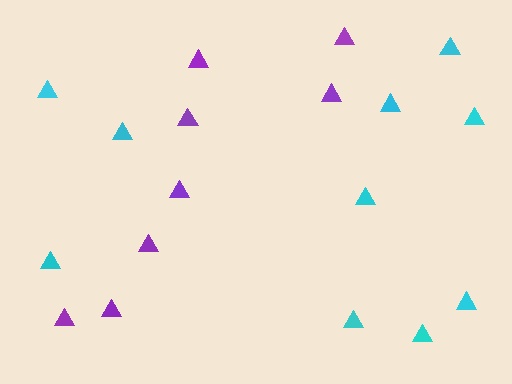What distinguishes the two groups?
There are 2 groups: one group of purple triangles (8) and one group of cyan triangles (10).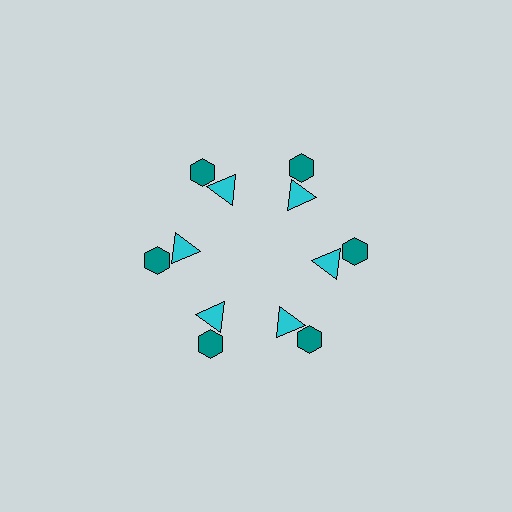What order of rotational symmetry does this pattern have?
This pattern has 6-fold rotational symmetry.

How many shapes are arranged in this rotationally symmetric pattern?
There are 12 shapes, arranged in 6 groups of 2.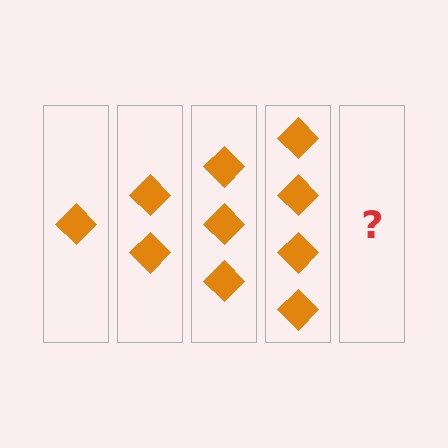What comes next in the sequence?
The next element should be 5 diamonds.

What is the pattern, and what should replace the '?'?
The pattern is that each step adds one more diamond. The '?' should be 5 diamonds.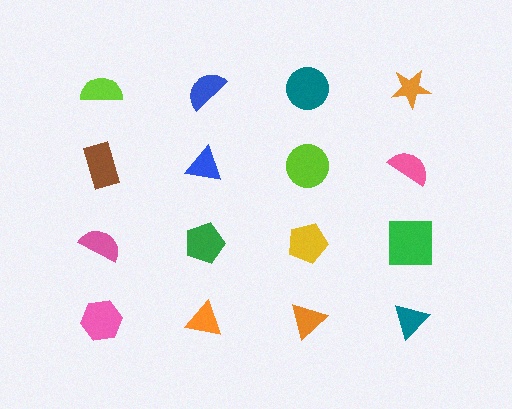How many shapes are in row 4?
4 shapes.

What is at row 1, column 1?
A lime semicircle.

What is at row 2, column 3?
A lime circle.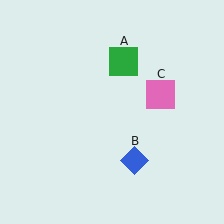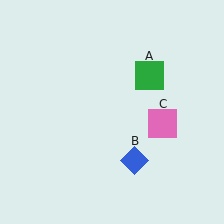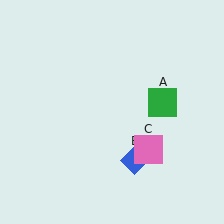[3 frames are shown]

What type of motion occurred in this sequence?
The green square (object A), pink square (object C) rotated clockwise around the center of the scene.